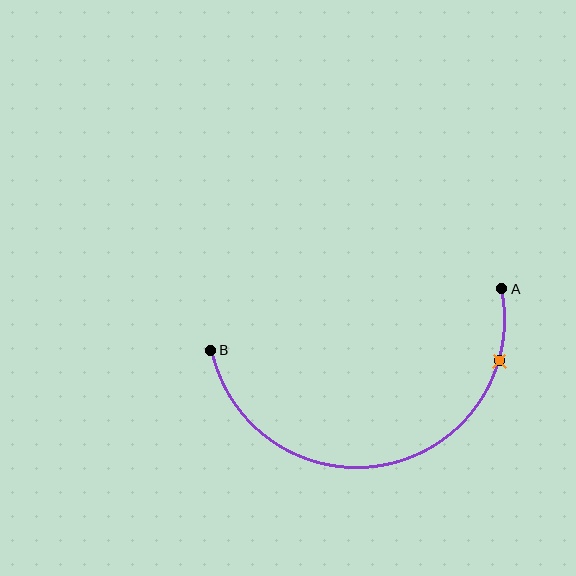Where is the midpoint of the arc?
The arc midpoint is the point on the curve farthest from the straight line joining A and B. It sits below that line.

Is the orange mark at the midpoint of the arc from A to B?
No. The orange mark lies on the arc but is closer to endpoint A. The arc midpoint would be at the point on the curve equidistant along the arc from both A and B.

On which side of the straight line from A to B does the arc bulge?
The arc bulges below the straight line connecting A and B.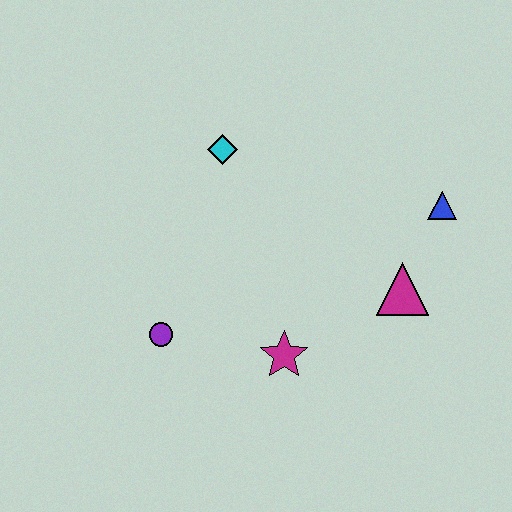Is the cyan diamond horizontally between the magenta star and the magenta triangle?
No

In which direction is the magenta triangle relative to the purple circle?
The magenta triangle is to the right of the purple circle.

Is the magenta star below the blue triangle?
Yes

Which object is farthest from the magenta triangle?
The purple circle is farthest from the magenta triangle.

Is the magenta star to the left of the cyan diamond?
No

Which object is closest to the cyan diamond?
The purple circle is closest to the cyan diamond.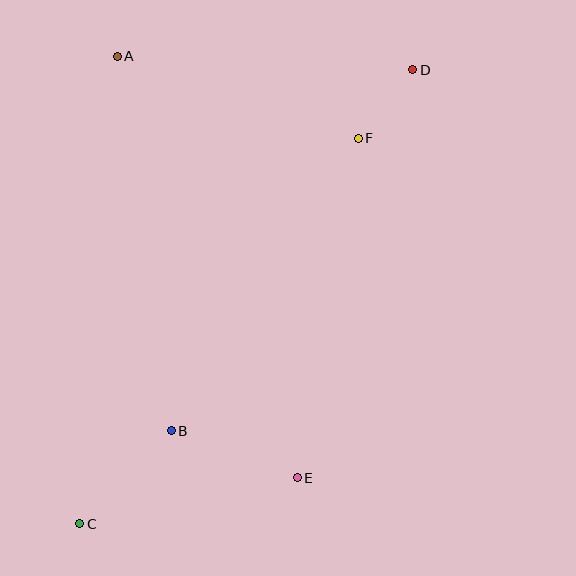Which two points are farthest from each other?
Points C and D are farthest from each other.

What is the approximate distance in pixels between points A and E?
The distance between A and E is approximately 458 pixels.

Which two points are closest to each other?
Points D and F are closest to each other.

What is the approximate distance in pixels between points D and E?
The distance between D and E is approximately 424 pixels.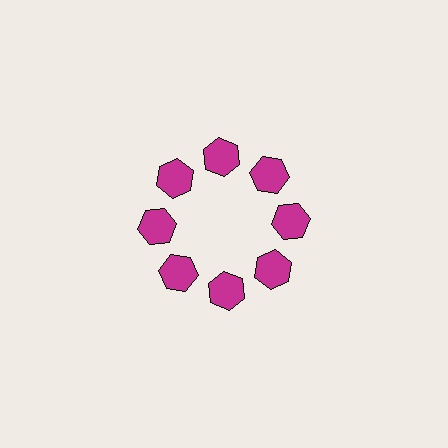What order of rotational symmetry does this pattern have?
This pattern has 8-fold rotational symmetry.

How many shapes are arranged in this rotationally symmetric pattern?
There are 8 shapes, arranged in 8 groups of 1.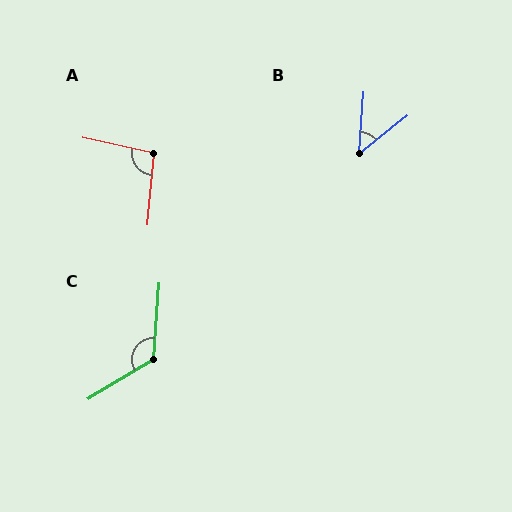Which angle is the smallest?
B, at approximately 47 degrees.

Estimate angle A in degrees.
Approximately 97 degrees.